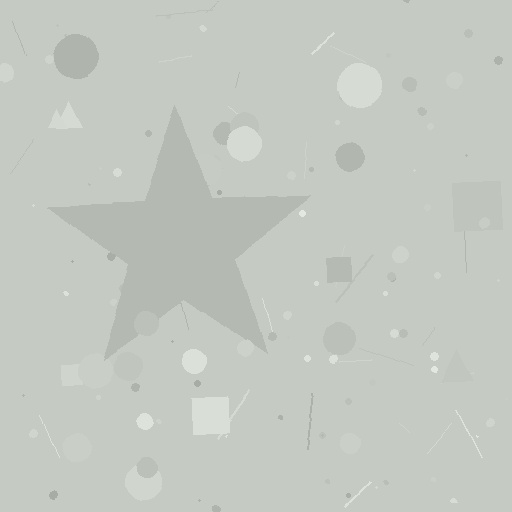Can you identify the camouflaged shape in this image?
The camouflaged shape is a star.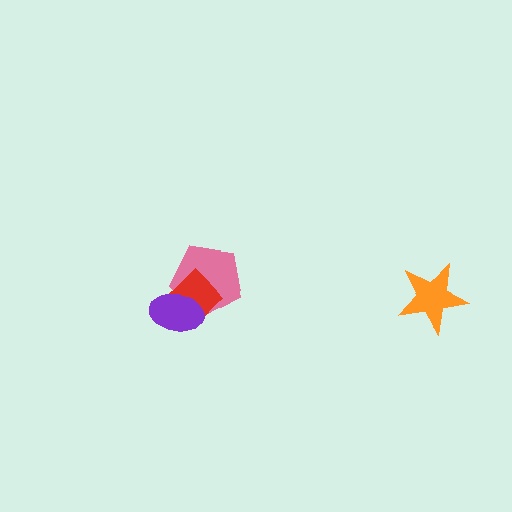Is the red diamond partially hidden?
Yes, it is partially covered by another shape.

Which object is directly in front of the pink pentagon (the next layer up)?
The red diamond is directly in front of the pink pentagon.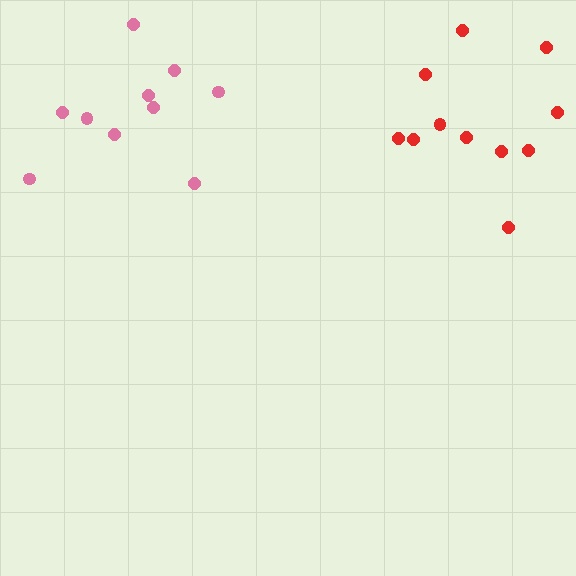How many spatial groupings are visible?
There are 2 spatial groupings.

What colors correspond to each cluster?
The clusters are colored: pink, red.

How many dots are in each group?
Group 1: 10 dots, Group 2: 11 dots (21 total).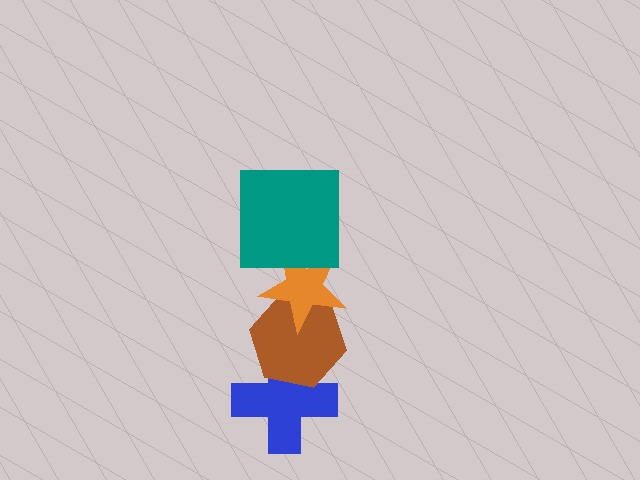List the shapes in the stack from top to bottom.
From top to bottom: the teal square, the orange star, the brown hexagon, the blue cross.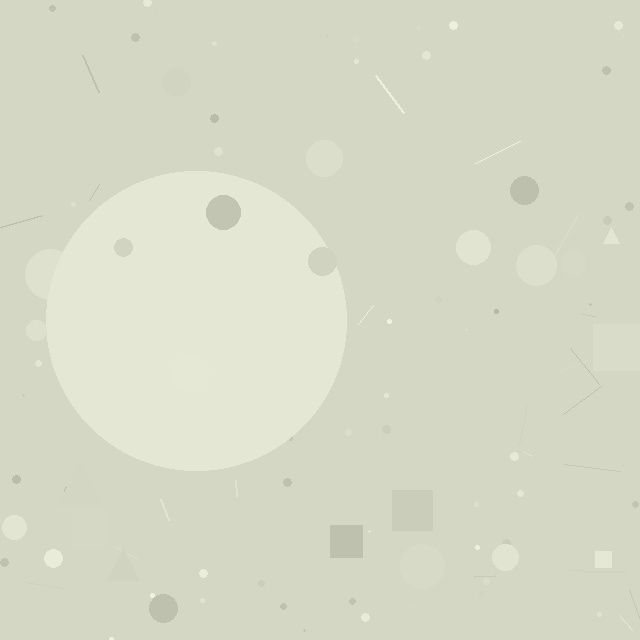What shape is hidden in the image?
A circle is hidden in the image.